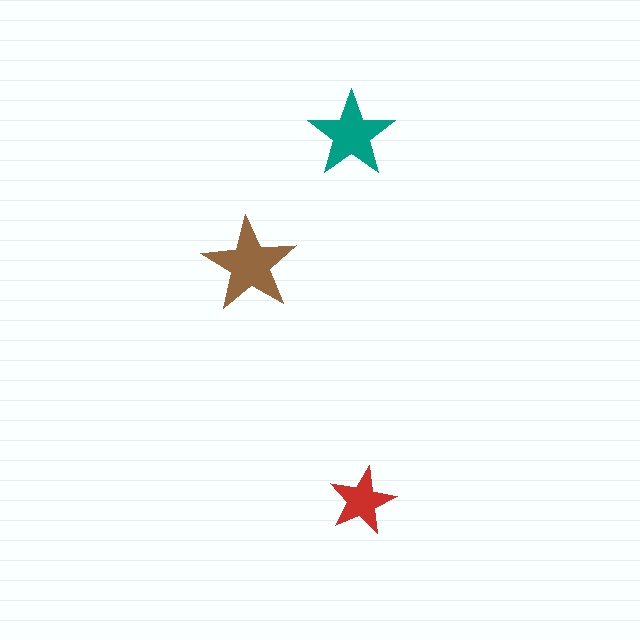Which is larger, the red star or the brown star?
The brown one.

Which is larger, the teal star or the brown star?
The brown one.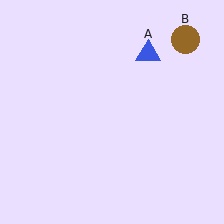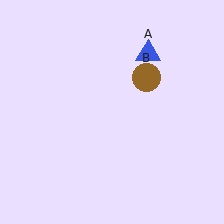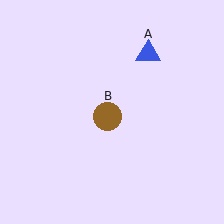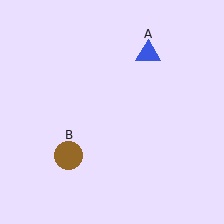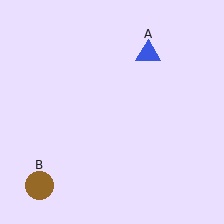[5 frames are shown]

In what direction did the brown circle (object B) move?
The brown circle (object B) moved down and to the left.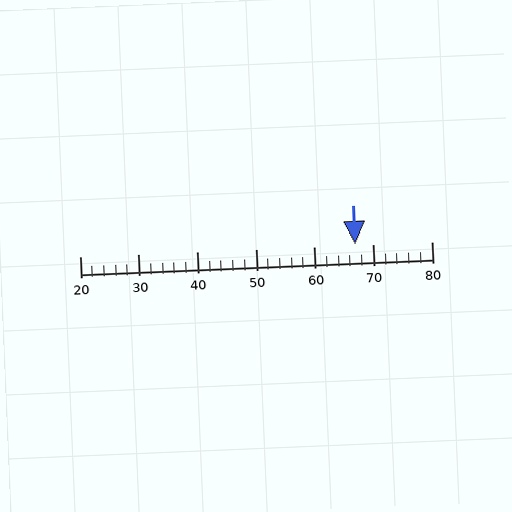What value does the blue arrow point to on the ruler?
The blue arrow points to approximately 67.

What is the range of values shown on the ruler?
The ruler shows values from 20 to 80.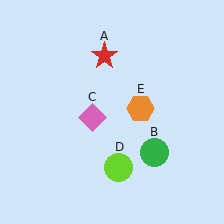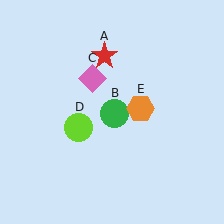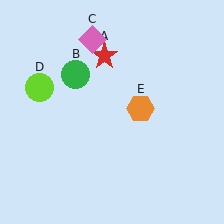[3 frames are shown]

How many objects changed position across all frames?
3 objects changed position: green circle (object B), pink diamond (object C), lime circle (object D).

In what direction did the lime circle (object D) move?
The lime circle (object D) moved up and to the left.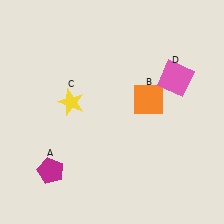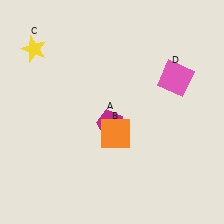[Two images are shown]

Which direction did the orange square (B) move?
The orange square (B) moved down.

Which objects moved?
The objects that moved are: the magenta pentagon (A), the orange square (B), the yellow star (C).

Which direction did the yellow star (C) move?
The yellow star (C) moved up.